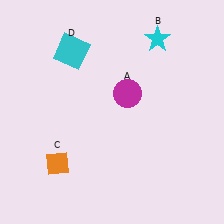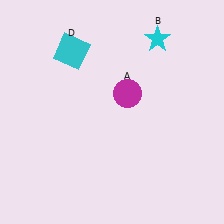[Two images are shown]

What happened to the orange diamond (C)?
The orange diamond (C) was removed in Image 2. It was in the bottom-left area of Image 1.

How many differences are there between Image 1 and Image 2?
There is 1 difference between the two images.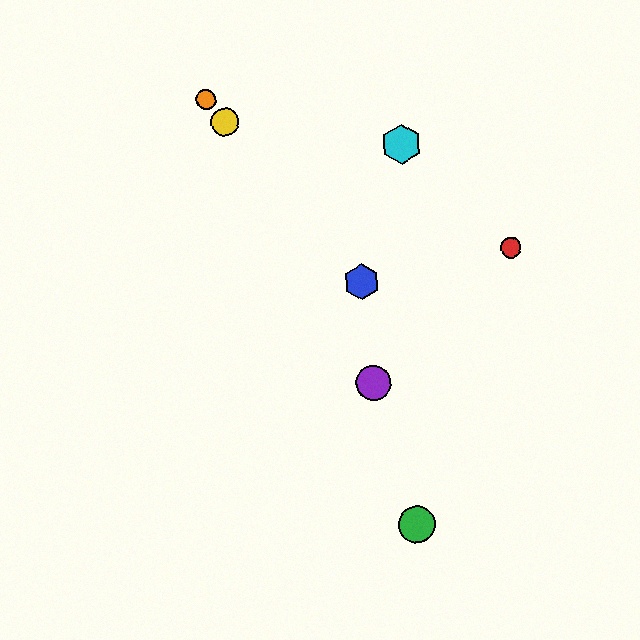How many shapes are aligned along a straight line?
3 shapes (the blue hexagon, the yellow circle, the orange circle) are aligned along a straight line.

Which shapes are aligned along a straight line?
The blue hexagon, the yellow circle, the orange circle are aligned along a straight line.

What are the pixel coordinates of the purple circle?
The purple circle is at (373, 383).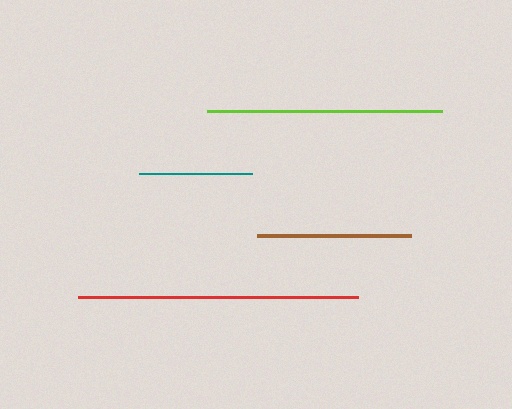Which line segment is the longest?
The red line is the longest at approximately 280 pixels.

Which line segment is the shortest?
The teal line is the shortest at approximately 113 pixels.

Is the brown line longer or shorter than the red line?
The red line is longer than the brown line.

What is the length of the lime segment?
The lime segment is approximately 235 pixels long.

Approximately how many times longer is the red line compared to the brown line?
The red line is approximately 1.8 times the length of the brown line.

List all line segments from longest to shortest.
From longest to shortest: red, lime, brown, teal.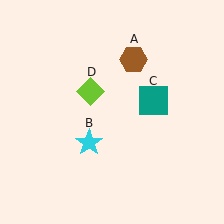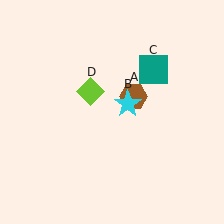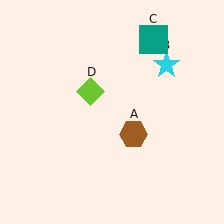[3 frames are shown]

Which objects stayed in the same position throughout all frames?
Lime diamond (object D) remained stationary.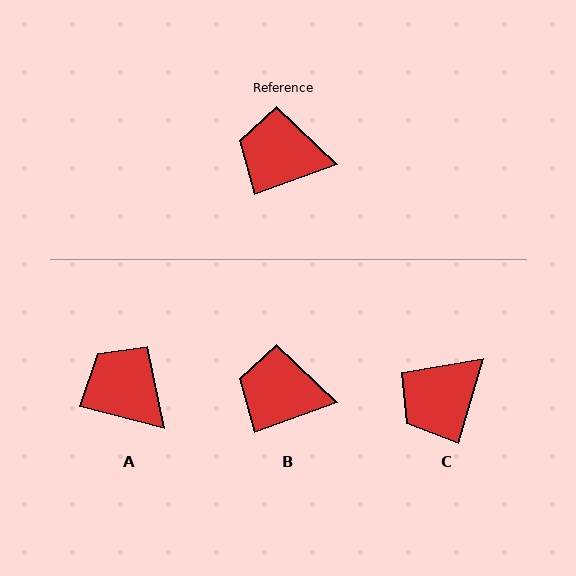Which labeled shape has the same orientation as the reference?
B.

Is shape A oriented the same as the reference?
No, it is off by about 35 degrees.